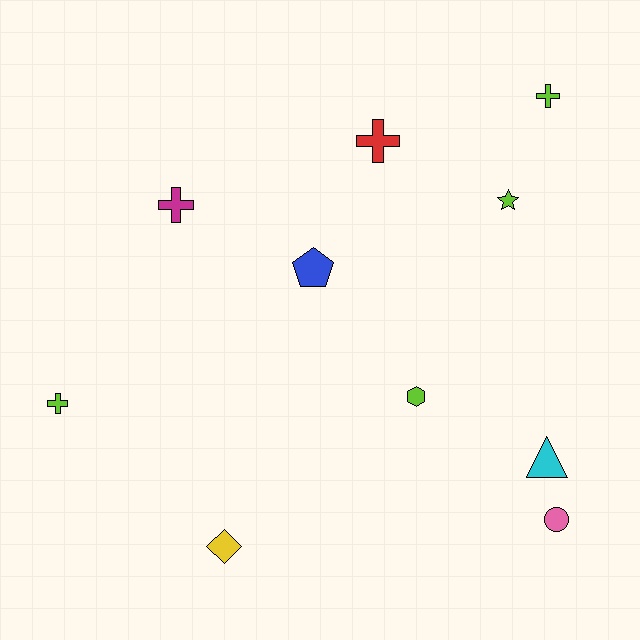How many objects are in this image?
There are 10 objects.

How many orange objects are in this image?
There are no orange objects.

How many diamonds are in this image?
There is 1 diamond.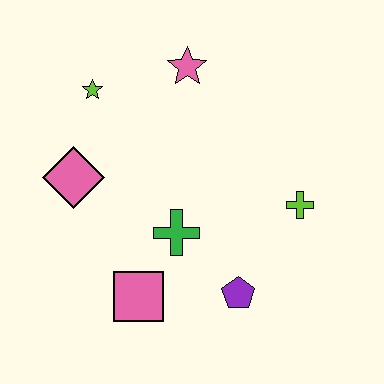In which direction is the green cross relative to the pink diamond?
The green cross is to the right of the pink diamond.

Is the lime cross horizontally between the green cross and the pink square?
No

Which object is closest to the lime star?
The pink diamond is closest to the lime star.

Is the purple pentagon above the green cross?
No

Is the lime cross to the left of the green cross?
No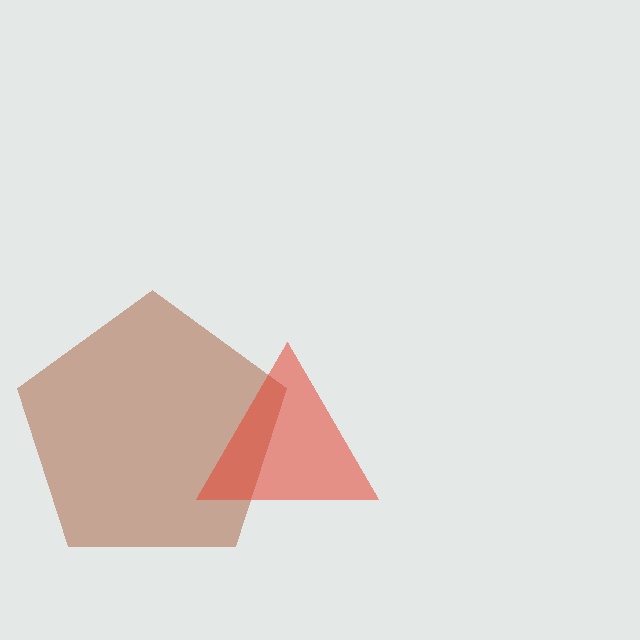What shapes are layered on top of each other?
The layered shapes are: a brown pentagon, a red triangle.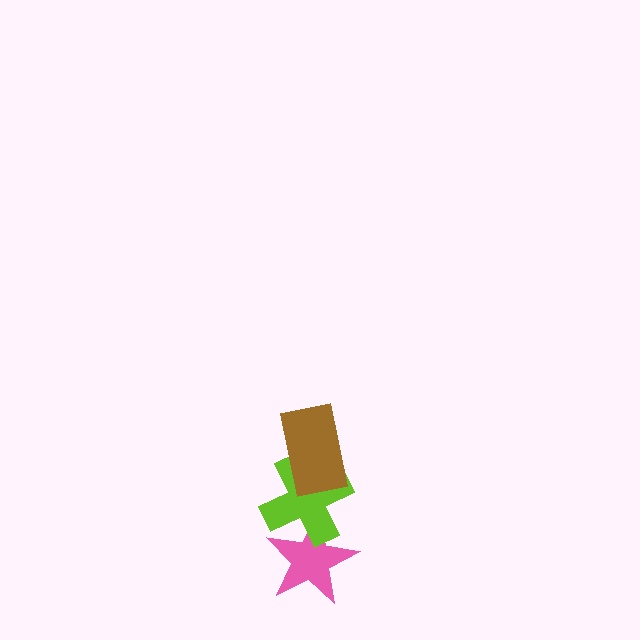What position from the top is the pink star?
The pink star is 3rd from the top.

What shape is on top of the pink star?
The lime cross is on top of the pink star.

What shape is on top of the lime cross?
The brown rectangle is on top of the lime cross.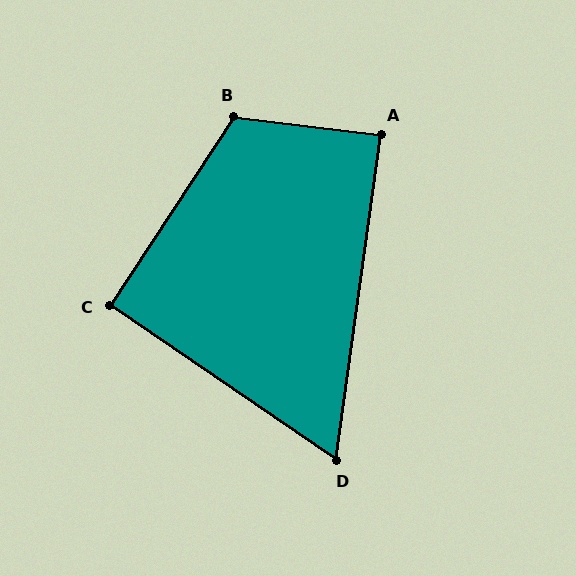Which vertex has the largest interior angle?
B, at approximately 116 degrees.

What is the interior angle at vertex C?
Approximately 91 degrees (approximately right).